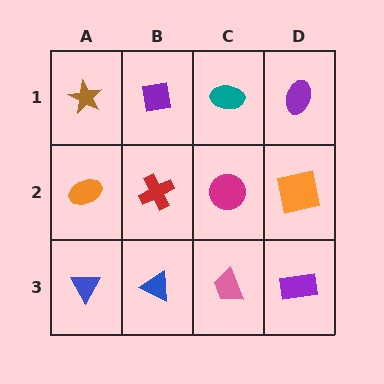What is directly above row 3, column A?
An orange ellipse.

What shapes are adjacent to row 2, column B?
A purple square (row 1, column B), a blue triangle (row 3, column B), an orange ellipse (row 2, column A), a magenta circle (row 2, column C).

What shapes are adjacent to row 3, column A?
An orange ellipse (row 2, column A), a blue triangle (row 3, column B).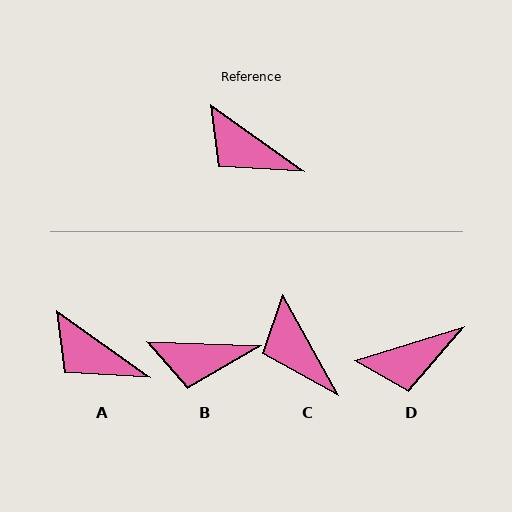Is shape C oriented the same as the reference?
No, it is off by about 25 degrees.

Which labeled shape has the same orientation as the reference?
A.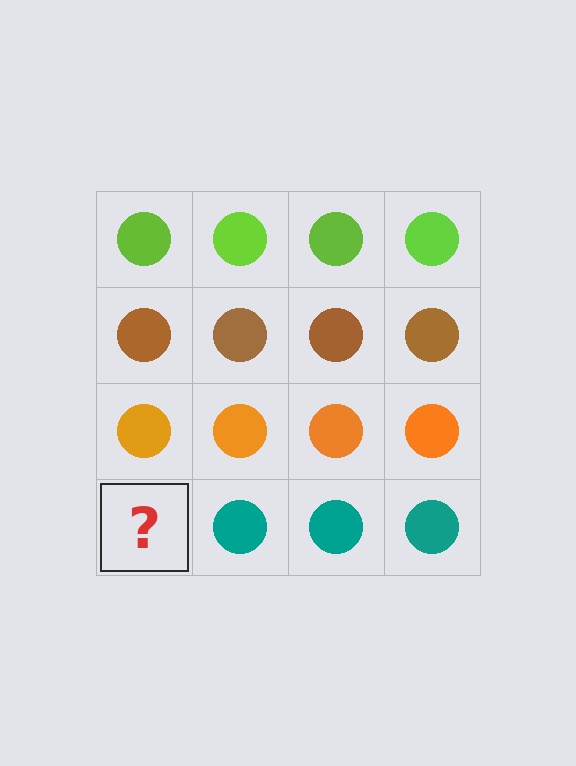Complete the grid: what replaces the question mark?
The question mark should be replaced with a teal circle.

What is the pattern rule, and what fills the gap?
The rule is that each row has a consistent color. The gap should be filled with a teal circle.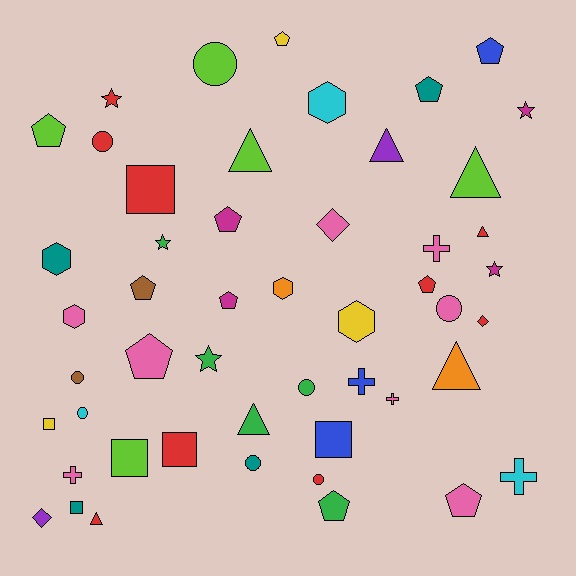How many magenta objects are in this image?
There are 4 magenta objects.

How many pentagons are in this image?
There are 11 pentagons.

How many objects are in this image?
There are 50 objects.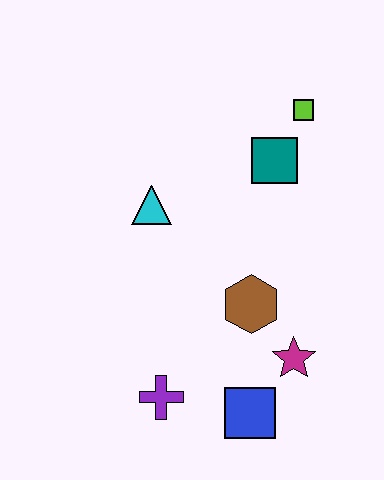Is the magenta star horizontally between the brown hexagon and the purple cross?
No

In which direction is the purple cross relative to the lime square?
The purple cross is below the lime square.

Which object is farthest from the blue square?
The lime square is farthest from the blue square.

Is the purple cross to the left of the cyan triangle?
No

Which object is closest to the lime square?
The teal square is closest to the lime square.